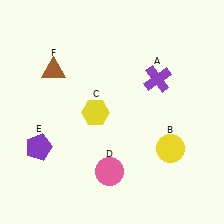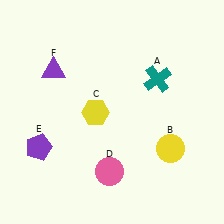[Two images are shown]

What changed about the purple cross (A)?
In Image 1, A is purple. In Image 2, it changed to teal.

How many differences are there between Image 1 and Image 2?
There are 2 differences between the two images.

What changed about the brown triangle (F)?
In Image 1, F is brown. In Image 2, it changed to purple.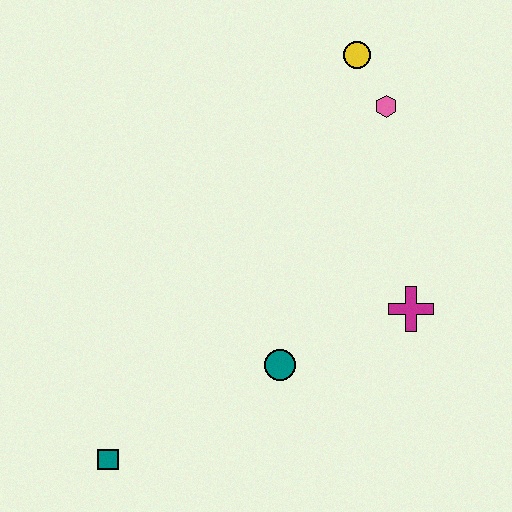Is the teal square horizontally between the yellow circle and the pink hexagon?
No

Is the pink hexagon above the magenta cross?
Yes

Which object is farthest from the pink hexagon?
The teal square is farthest from the pink hexagon.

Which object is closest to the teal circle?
The magenta cross is closest to the teal circle.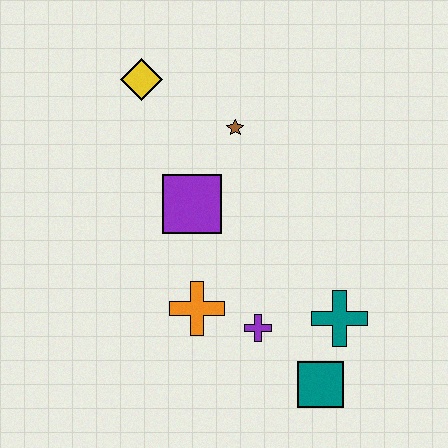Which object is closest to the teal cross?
The teal square is closest to the teal cross.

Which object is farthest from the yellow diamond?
The teal square is farthest from the yellow diamond.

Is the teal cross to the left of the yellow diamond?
No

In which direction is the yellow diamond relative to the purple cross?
The yellow diamond is above the purple cross.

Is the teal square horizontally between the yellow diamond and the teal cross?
Yes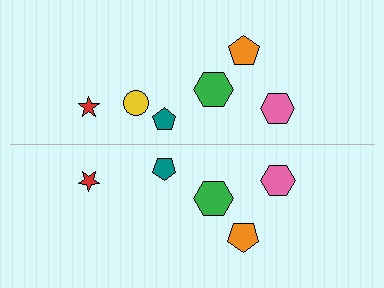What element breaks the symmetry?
A yellow circle is missing from the bottom side.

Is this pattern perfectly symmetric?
No, the pattern is not perfectly symmetric. A yellow circle is missing from the bottom side.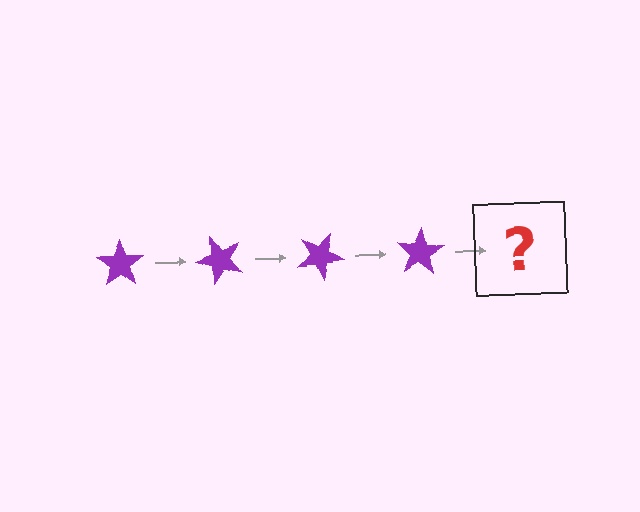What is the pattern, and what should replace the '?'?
The pattern is that the star rotates 50 degrees each step. The '?' should be a purple star rotated 200 degrees.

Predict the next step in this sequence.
The next step is a purple star rotated 200 degrees.